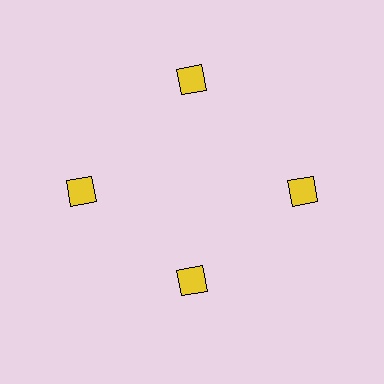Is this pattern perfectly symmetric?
No. The 4 yellow squares are arranged in a ring, but one element near the 6 o'clock position is pulled inward toward the center, breaking the 4-fold rotational symmetry.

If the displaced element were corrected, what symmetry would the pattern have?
It would have 4-fold rotational symmetry — the pattern would map onto itself every 90 degrees.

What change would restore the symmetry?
The symmetry would be restored by moving it outward, back onto the ring so that all 4 squares sit at equal angles and equal distance from the center.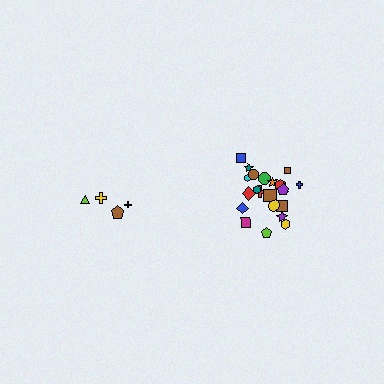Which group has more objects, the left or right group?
The right group.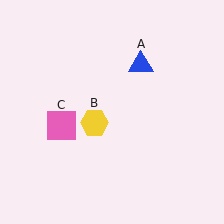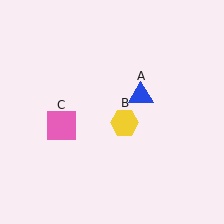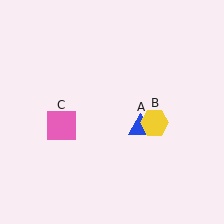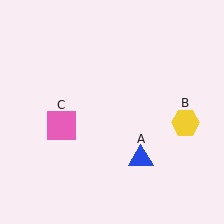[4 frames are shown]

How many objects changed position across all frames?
2 objects changed position: blue triangle (object A), yellow hexagon (object B).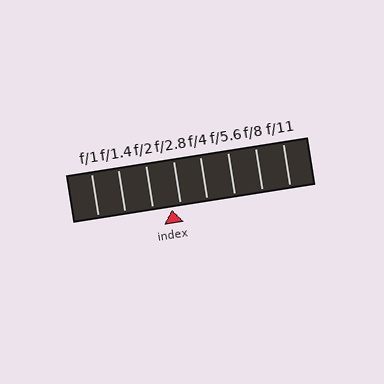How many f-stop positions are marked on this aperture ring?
There are 8 f-stop positions marked.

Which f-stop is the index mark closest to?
The index mark is closest to f/2.8.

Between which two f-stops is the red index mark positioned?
The index mark is between f/2 and f/2.8.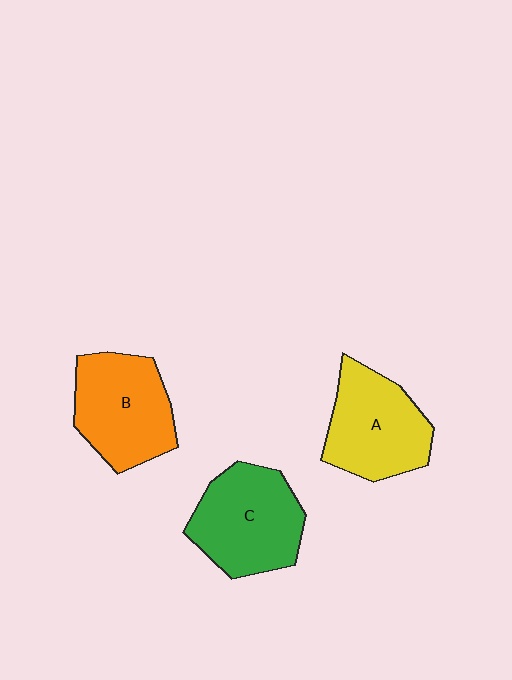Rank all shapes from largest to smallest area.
From largest to smallest: C (green), B (orange), A (yellow).